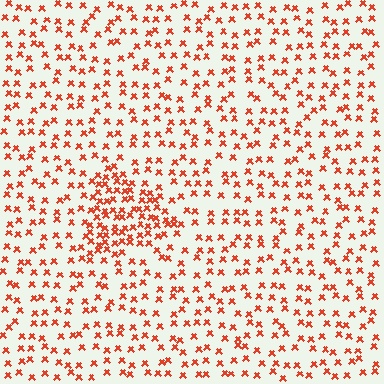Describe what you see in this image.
The image contains small red elements arranged at two different densities. A triangle-shaped region is visible where the elements are more densely packed than the surrounding area.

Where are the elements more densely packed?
The elements are more densely packed inside the triangle boundary.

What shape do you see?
I see a triangle.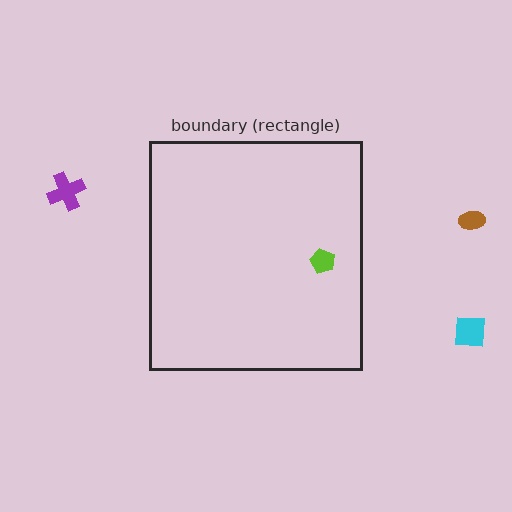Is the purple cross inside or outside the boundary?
Outside.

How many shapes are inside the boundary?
1 inside, 3 outside.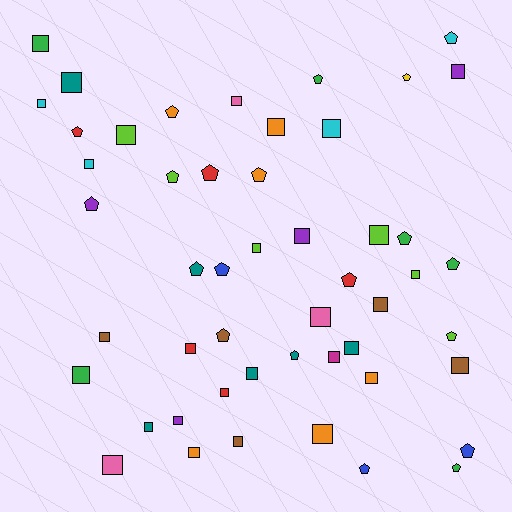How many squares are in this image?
There are 30 squares.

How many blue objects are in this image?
There are 3 blue objects.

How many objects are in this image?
There are 50 objects.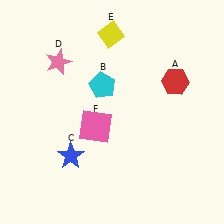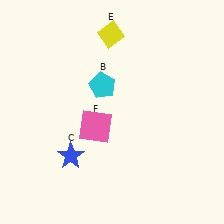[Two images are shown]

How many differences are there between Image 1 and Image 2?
There are 2 differences between the two images.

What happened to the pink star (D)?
The pink star (D) was removed in Image 2. It was in the top-left area of Image 1.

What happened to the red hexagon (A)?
The red hexagon (A) was removed in Image 2. It was in the top-right area of Image 1.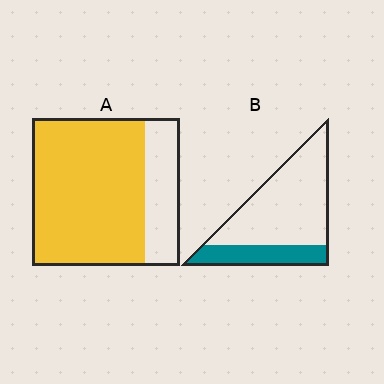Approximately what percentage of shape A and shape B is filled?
A is approximately 75% and B is approximately 25%.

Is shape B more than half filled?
No.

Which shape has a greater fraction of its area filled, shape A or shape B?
Shape A.